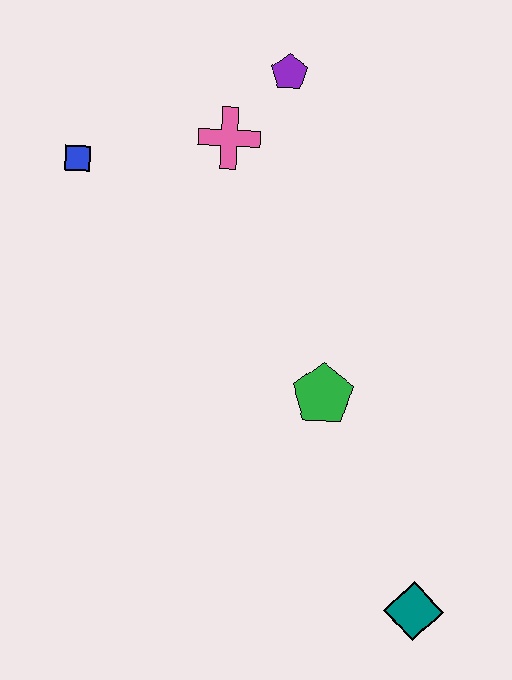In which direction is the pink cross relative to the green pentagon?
The pink cross is above the green pentagon.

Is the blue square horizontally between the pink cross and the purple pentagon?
No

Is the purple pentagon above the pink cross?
Yes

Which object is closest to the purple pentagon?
The pink cross is closest to the purple pentagon.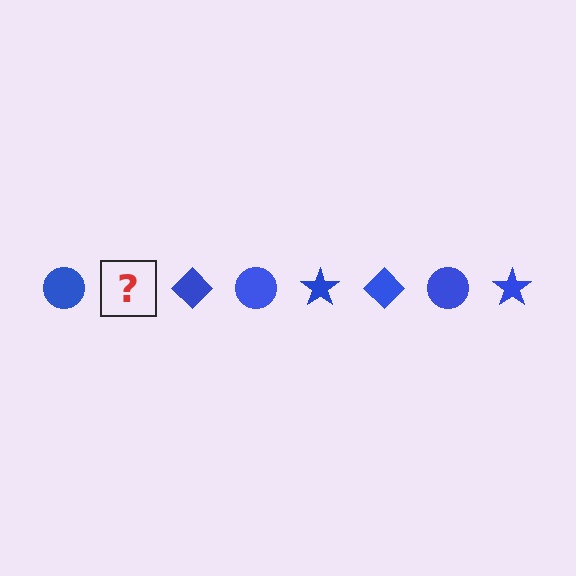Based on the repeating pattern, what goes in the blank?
The blank should be a blue star.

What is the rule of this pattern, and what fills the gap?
The rule is that the pattern cycles through circle, star, diamond shapes in blue. The gap should be filled with a blue star.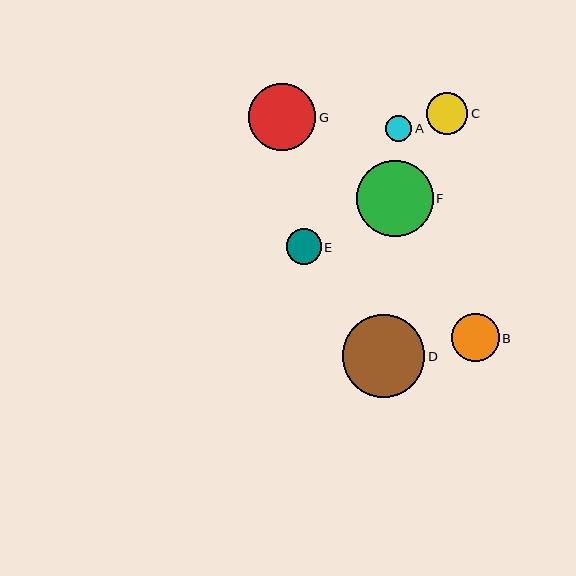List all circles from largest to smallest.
From largest to smallest: D, F, G, B, C, E, A.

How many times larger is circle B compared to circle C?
Circle B is approximately 1.2 times the size of circle C.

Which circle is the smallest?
Circle A is the smallest with a size of approximately 26 pixels.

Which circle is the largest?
Circle D is the largest with a size of approximately 83 pixels.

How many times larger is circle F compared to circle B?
Circle F is approximately 1.6 times the size of circle B.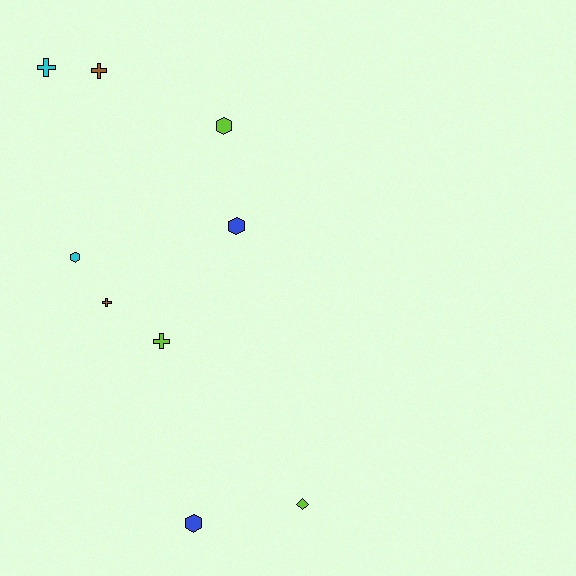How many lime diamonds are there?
There is 1 lime diamond.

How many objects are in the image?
There are 9 objects.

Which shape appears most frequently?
Hexagon, with 4 objects.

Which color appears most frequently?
Lime, with 3 objects.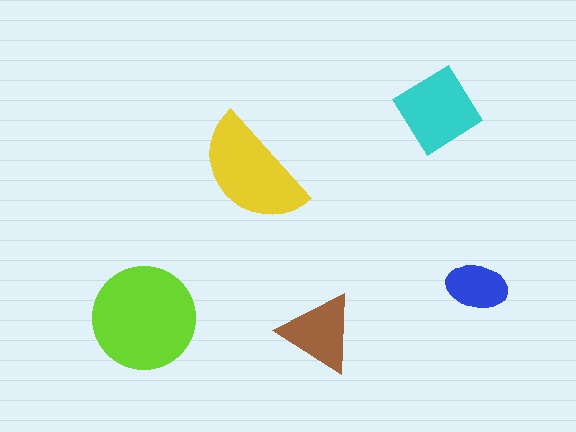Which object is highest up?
The cyan diamond is topmost.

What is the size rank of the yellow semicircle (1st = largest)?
2nd.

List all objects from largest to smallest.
The lime circle, the yellow semicircle, the cyan diamond, the brown triangle, the blue ellipse.